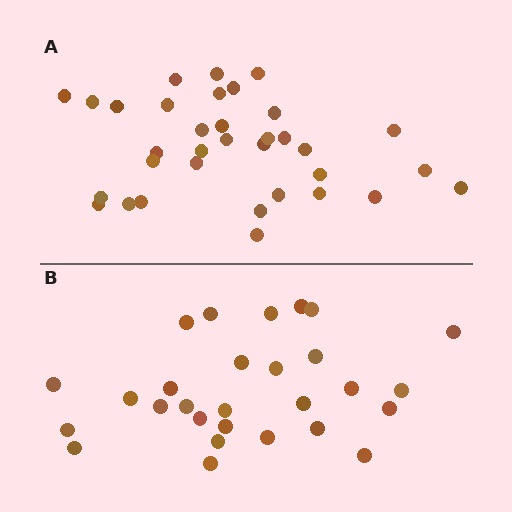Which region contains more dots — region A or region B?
Region A (the top region) has more dots.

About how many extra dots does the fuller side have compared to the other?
Region A has about 6 more dots than region B.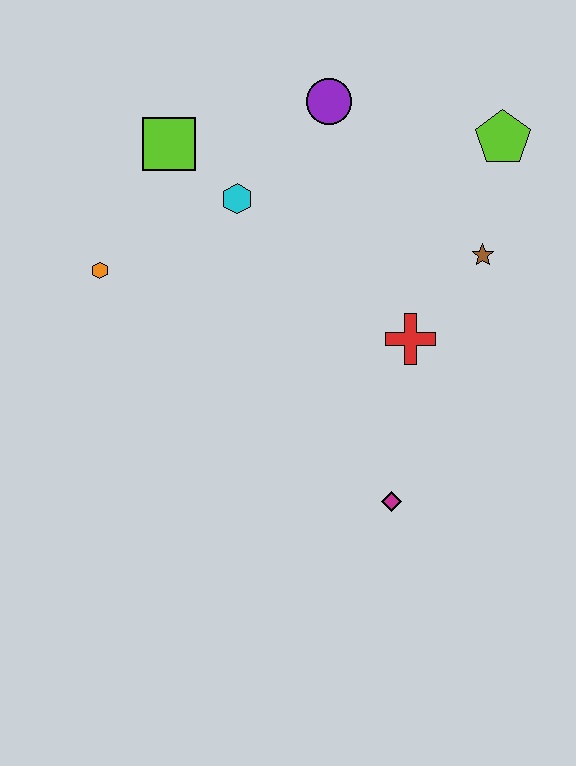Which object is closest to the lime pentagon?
The brown star is closest to the lime pentagon.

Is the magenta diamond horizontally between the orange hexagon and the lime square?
No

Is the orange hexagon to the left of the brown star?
Yes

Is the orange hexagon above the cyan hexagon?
No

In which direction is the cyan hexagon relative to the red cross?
The cyan hexagon is to the left of the red cross.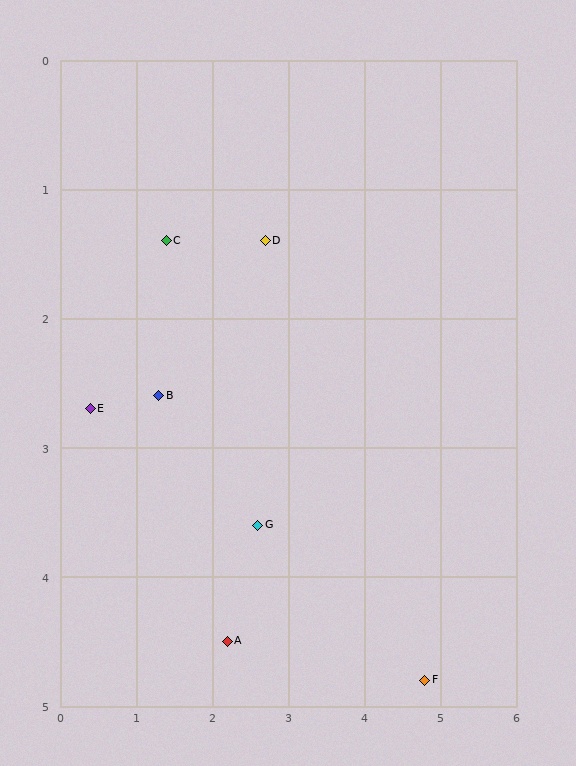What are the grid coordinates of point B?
Point B is at approximately (1.3, 2.6).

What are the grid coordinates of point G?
Point G is at approximately (2.6, 3.6).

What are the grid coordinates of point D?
Point D is at approximately (2.7, 1.4).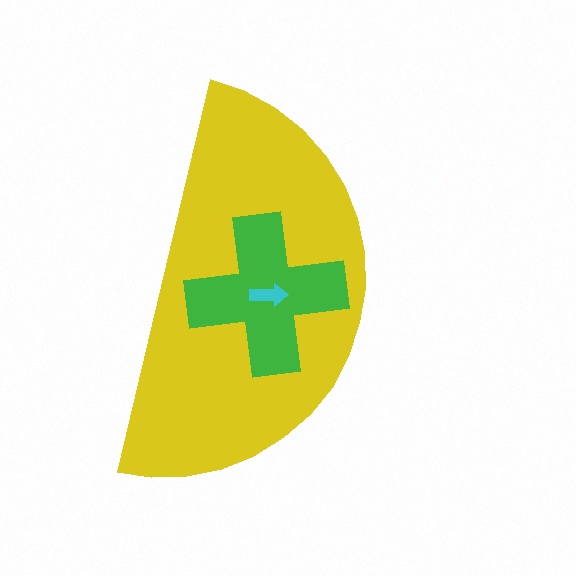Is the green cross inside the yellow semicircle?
Yes.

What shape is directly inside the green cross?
The cyan arrow.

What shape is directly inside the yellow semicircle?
The green cross.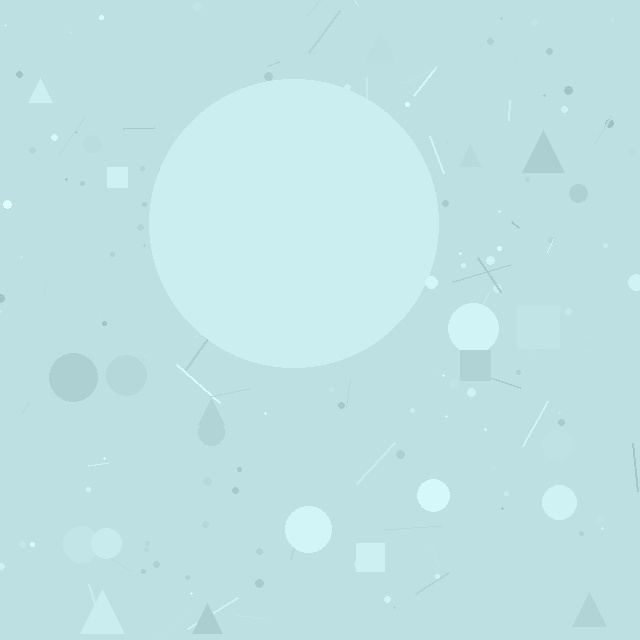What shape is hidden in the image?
A circle is hidden in the image.